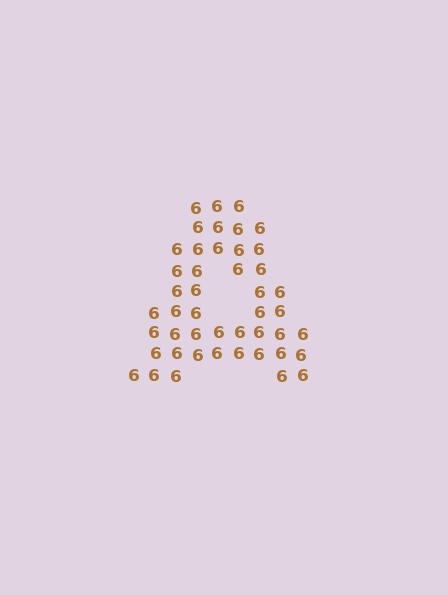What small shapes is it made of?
It is made of small digit 6's.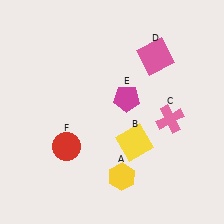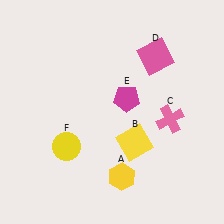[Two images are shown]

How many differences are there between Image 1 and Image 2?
There is 1 difference between the two images.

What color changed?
The circle (F) changed from red in Image 1 to yellow in Image 2.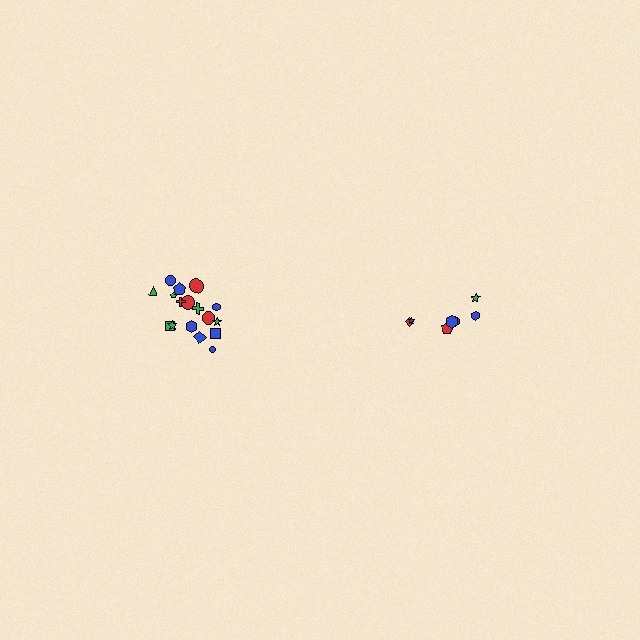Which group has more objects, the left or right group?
The left group.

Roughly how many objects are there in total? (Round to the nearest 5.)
Roughly 25 objects in total.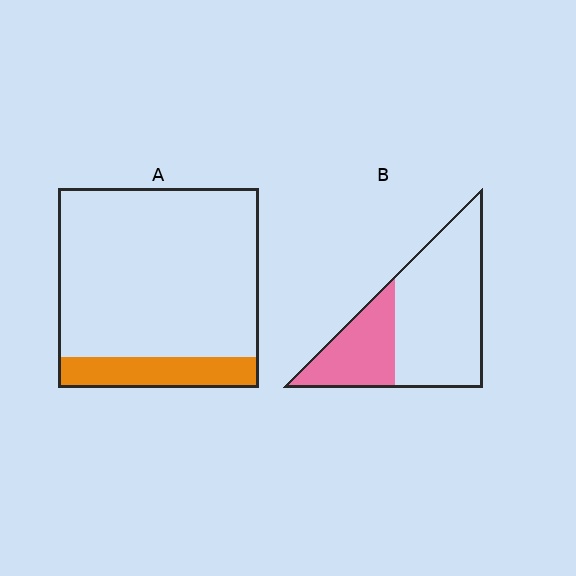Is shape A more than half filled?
No.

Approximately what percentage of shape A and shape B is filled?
A is approximately 15% and B is approximately 30%.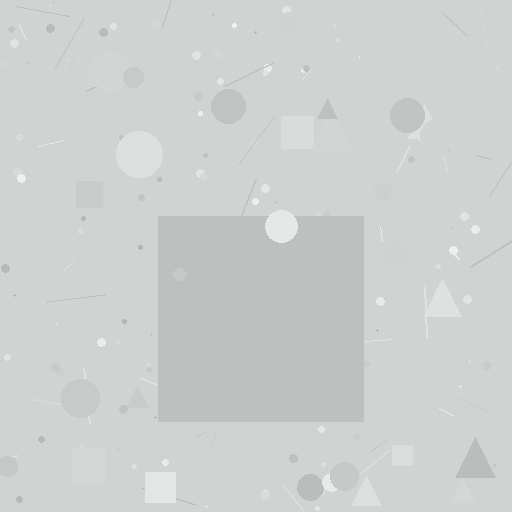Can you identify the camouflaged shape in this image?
The camouflaged shape is a square.